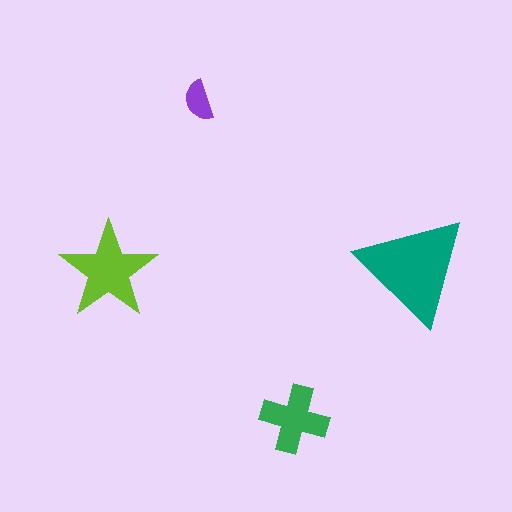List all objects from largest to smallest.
The teal triangle, the lime star, the green cross, the purple semicircle.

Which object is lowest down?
The green cross is bottommost.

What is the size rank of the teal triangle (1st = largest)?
1st.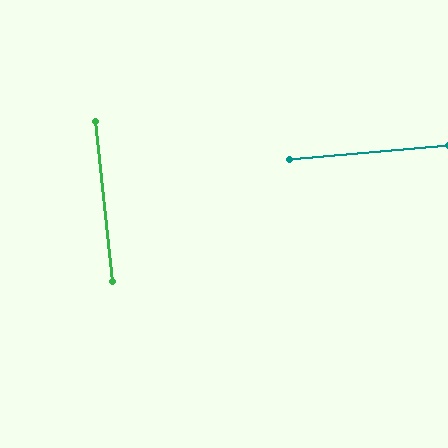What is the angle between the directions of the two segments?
Approximately 89 degrees.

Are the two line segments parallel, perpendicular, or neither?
Perpendicular — they meet at approximately 89°.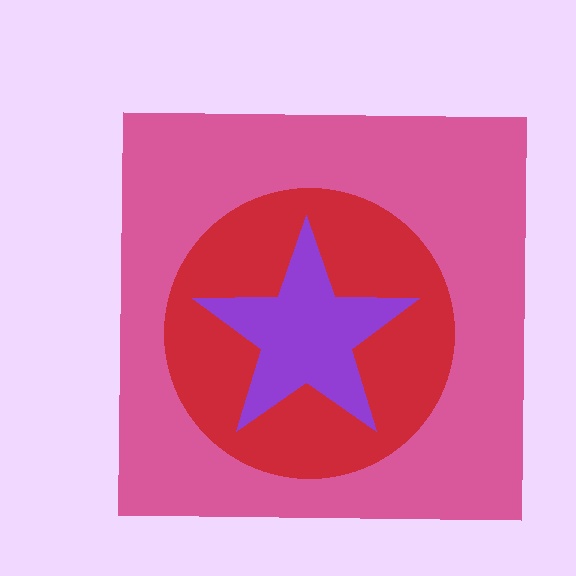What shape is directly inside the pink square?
The red circle.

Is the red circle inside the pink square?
Yes.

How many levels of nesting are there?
3.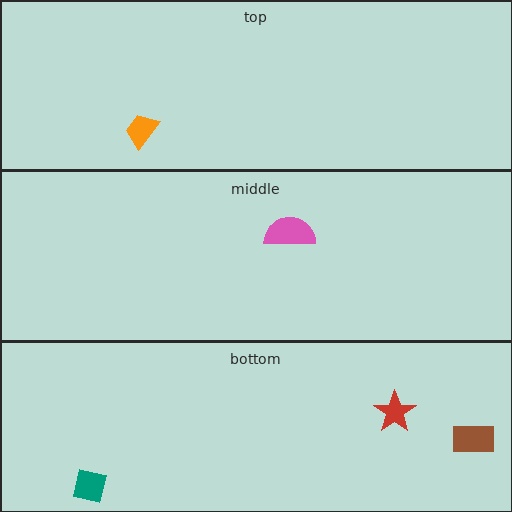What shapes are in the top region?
The orange trapezoid.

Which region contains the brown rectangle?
The bottom region.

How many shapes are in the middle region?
1.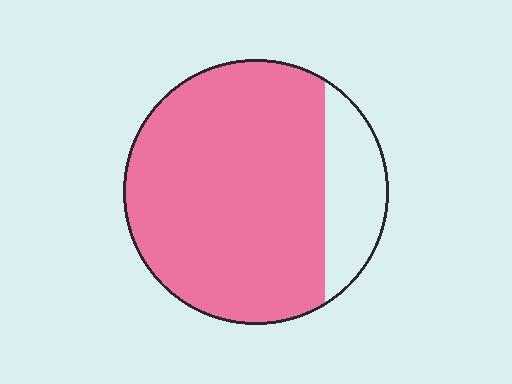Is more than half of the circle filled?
Yes.